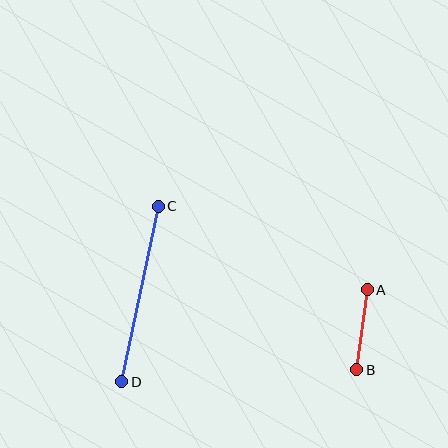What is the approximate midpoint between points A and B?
The midpoint is at approximately (362, 330) pixels.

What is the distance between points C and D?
The distance is approximately 180 pixels.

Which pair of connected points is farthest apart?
Points C and D are farthest apart.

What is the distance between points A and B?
The distance is approximately 81 pixels.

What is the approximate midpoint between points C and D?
The midpoint is at approximately (140, 294) pixels.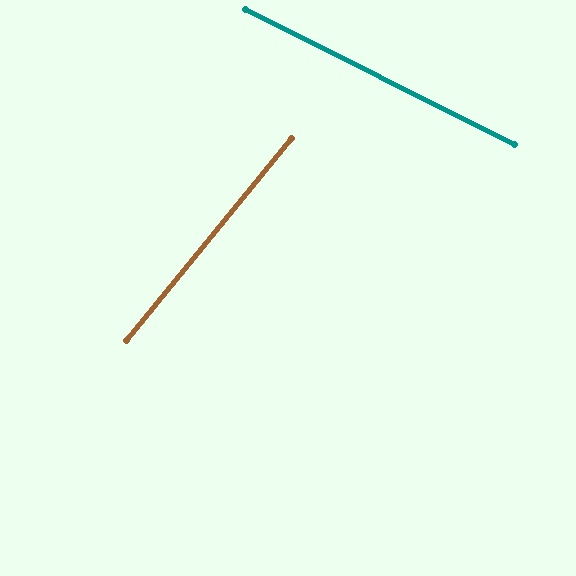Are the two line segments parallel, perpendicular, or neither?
Neither parallel nor perpendicular — they differ by about 77°.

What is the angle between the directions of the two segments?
Approximately 77 degrees.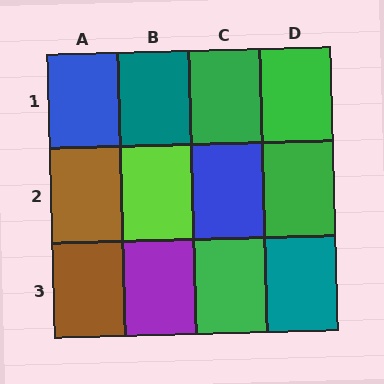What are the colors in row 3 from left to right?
Brown, purple, green, teal.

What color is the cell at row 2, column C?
Blue.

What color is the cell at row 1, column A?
Blue.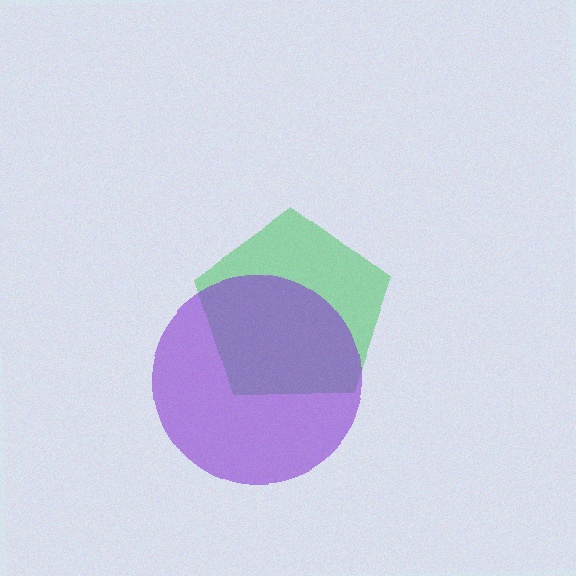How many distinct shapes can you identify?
There are 2 distinct shapes: a green pentagon, a purple circle.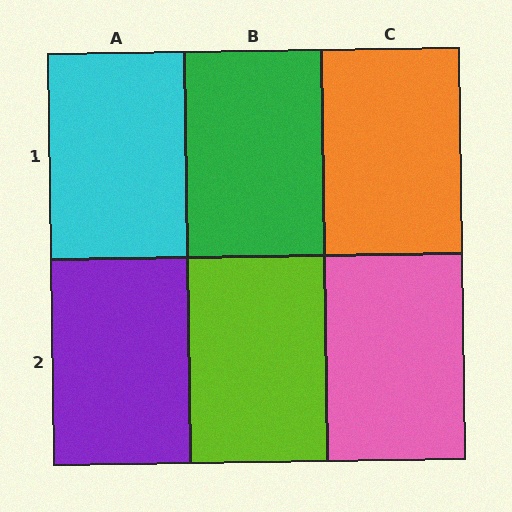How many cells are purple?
1 cell is purple.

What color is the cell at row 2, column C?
Pink.